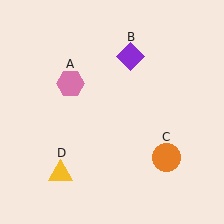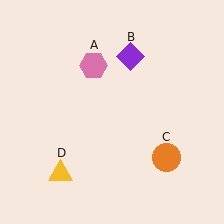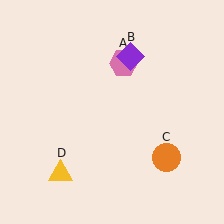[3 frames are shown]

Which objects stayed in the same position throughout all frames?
Purple diamond (object B) and orange circle (object C) and yellow triangle (object D) remained stationary.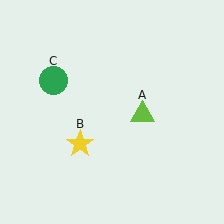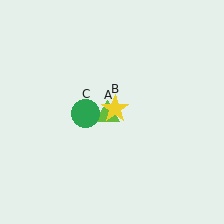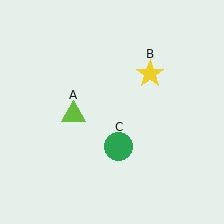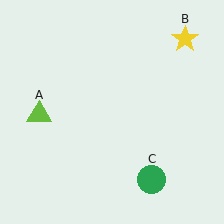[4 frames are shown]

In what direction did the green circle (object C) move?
The green circle (object C) moved down and to the right.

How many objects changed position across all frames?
3 objects changed position: lime triangle (object A), yellow star (object B), green circle (object C).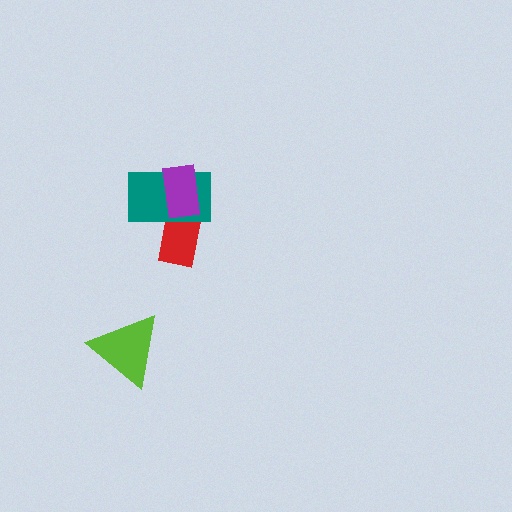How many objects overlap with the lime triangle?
0 objects overlap with the lime triangle.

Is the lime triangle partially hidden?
No, no other shape covers it.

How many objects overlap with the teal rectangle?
2 objects overlap with the teal rectangle.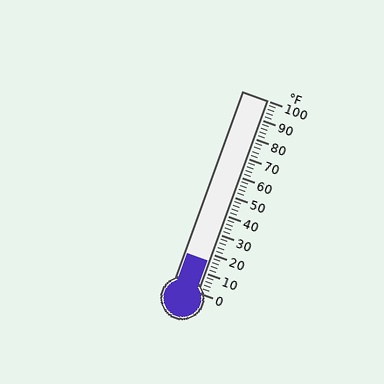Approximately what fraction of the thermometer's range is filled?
The thermometer is filled to approximately 15% of its range.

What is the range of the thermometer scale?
The thermometer scale ranges from 0°F to 100°F.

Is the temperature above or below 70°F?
The temperature is below 70°F.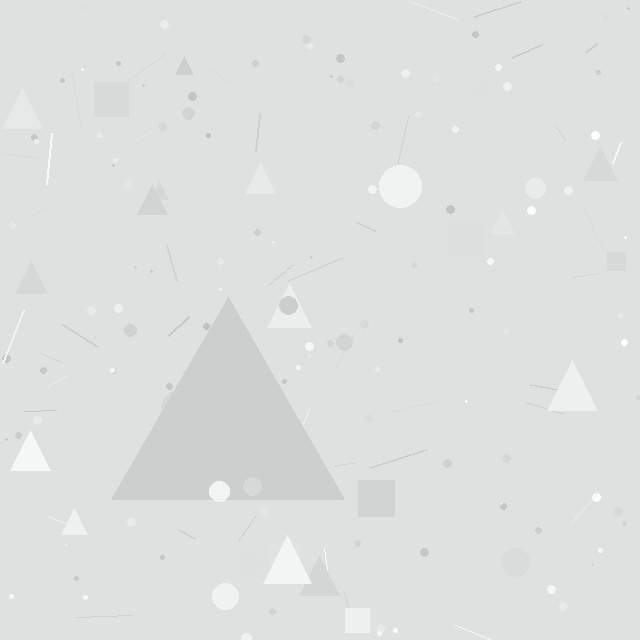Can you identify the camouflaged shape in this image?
The camouflaged shape is a triangle.